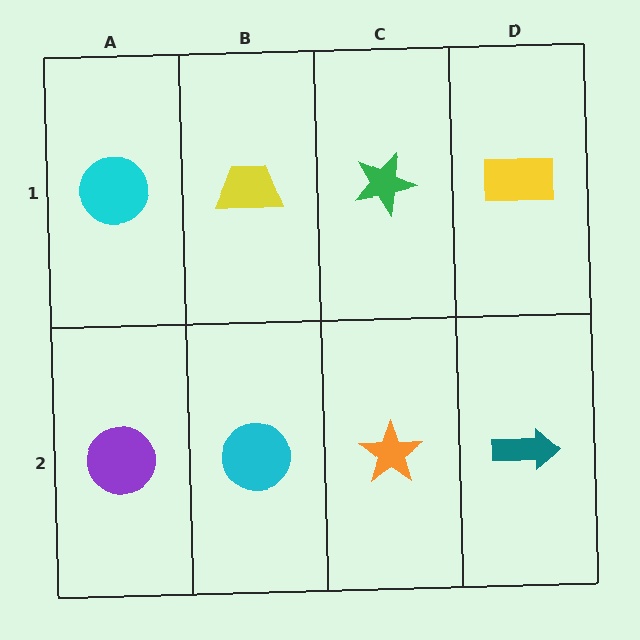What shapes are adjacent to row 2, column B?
A yellow trapezoid (row 1, column B), a purple circle (row 2, column A), an orange star (row 2, column C).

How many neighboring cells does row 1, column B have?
3.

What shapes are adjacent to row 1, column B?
A cyan circle (row 2, column B), a cyan circle (row 1, column A), a green star (row 1, column C).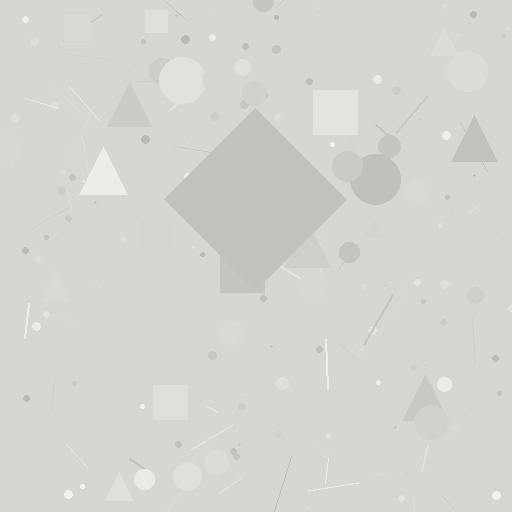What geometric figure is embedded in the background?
A diamond is embedded in the background.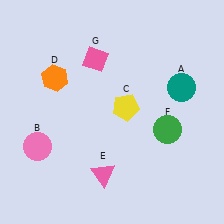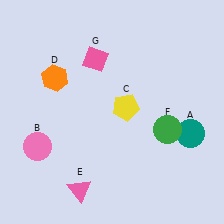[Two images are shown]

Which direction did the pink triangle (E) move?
The pink triangle (E) moved left.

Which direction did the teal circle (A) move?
The teal circle (A) moved down.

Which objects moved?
The objects that moved are: the teal circle (A), the pink triangle (E).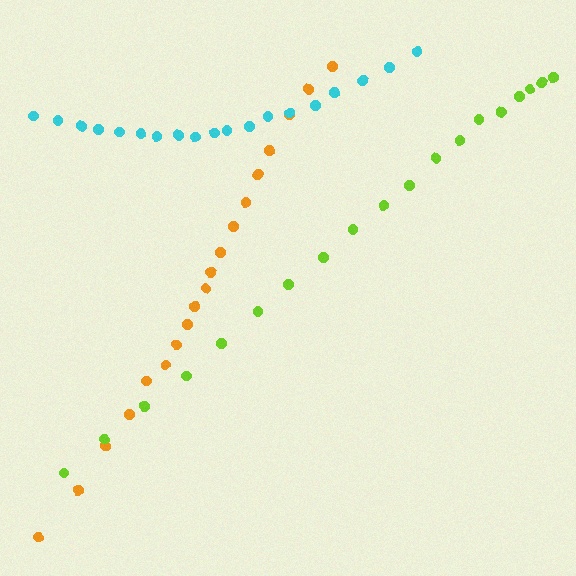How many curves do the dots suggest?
There are 3 distinct paths.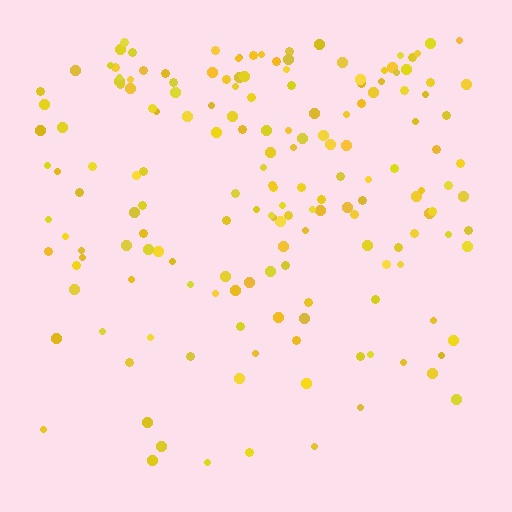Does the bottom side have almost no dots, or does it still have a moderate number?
Still a moderate number, just noticeably fewer than the top.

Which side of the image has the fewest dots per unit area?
The bottom.